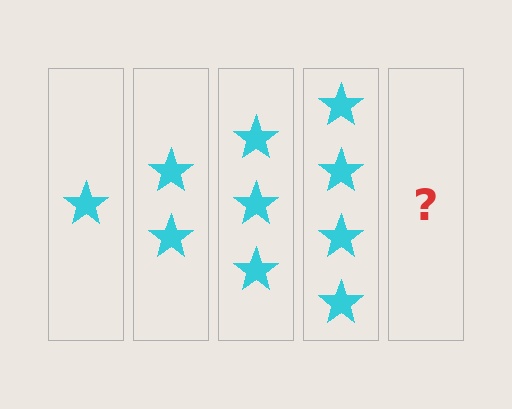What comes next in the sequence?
The next element should be 5 stars.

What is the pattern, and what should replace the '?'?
The pattern is that each step adds one more star. The '?' should be 5 stars.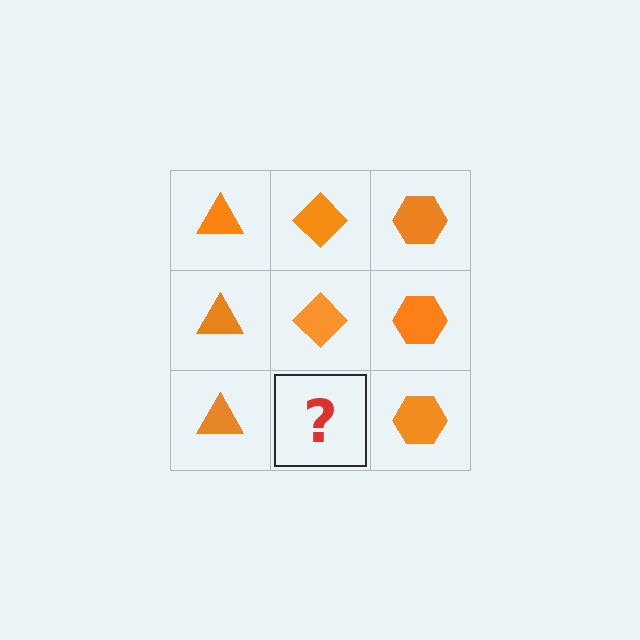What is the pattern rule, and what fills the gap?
The rule is that each column has a consistent shape. The gap should be filled with an orange diamond.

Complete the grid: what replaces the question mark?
The question mark should be replaced with an orange diamond.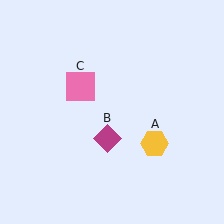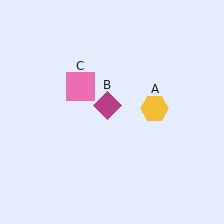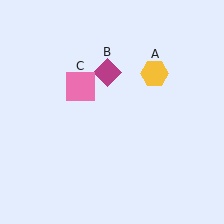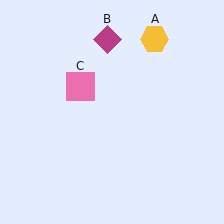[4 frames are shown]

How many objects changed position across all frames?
2 objects changed position: yellow hexagon (object A), magenta diamond (object B).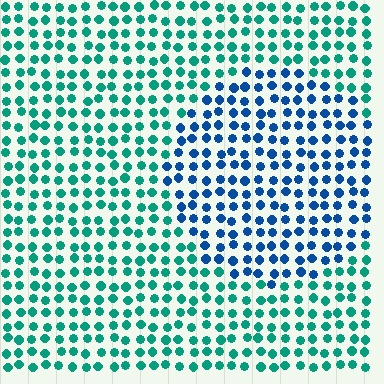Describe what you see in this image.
The image is filled with small teal elements in a uniform arrangement. A circle-shaped region is visible where the elements are tinted to a slightly different hue, forming a subtle color boundary.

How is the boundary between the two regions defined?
The boundary is defined purely by a slight shift in hue (about 46 degrees). Spacing, size, and orientation are identical on both sides.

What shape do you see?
I see a circle.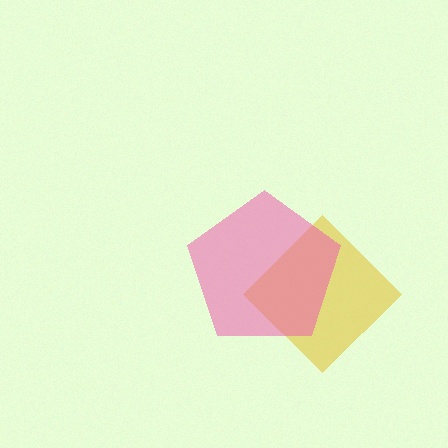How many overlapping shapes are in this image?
There are 2 overlapping shapes in the image.